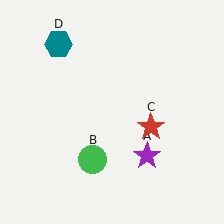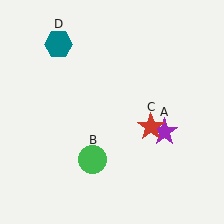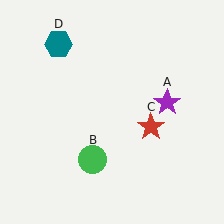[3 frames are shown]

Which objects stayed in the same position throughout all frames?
Green circle (object B) and red star (object C) and teal hexagon (object D) remained stationary.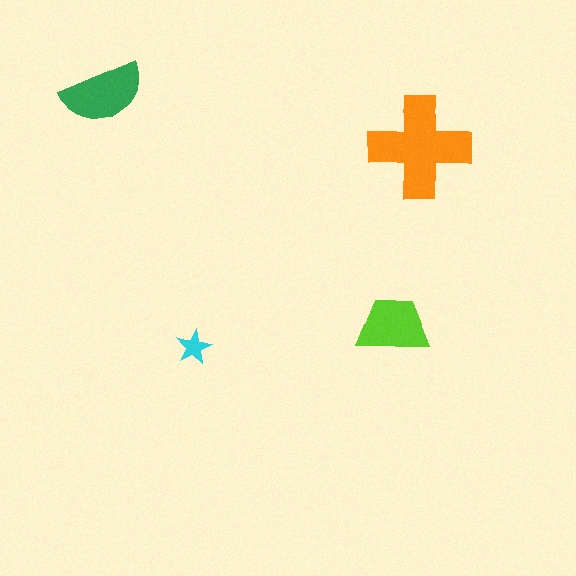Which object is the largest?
The orange cross.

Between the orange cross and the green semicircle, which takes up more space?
The orange cross.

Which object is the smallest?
The cyan star.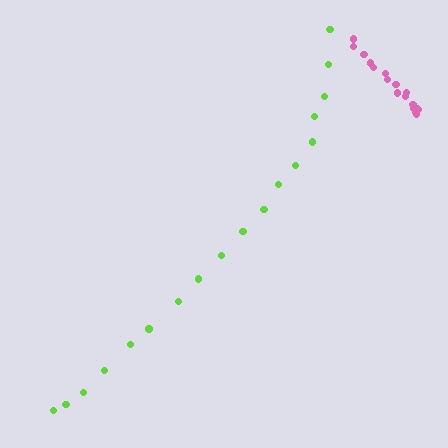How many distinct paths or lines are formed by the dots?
There are 2 distinct paths.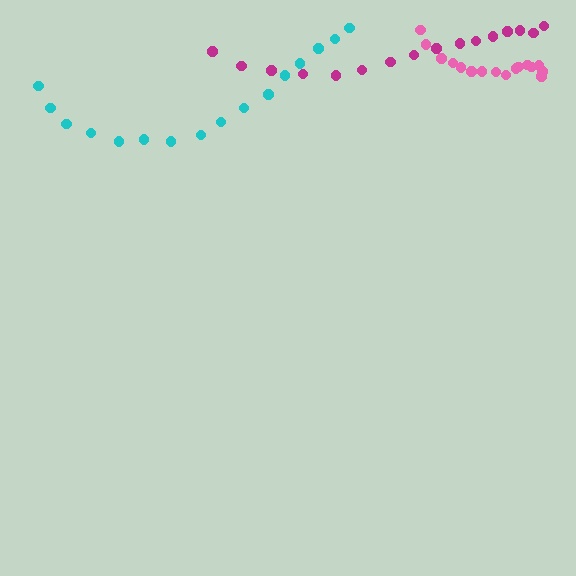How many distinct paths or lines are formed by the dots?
There are 3 distinct paths.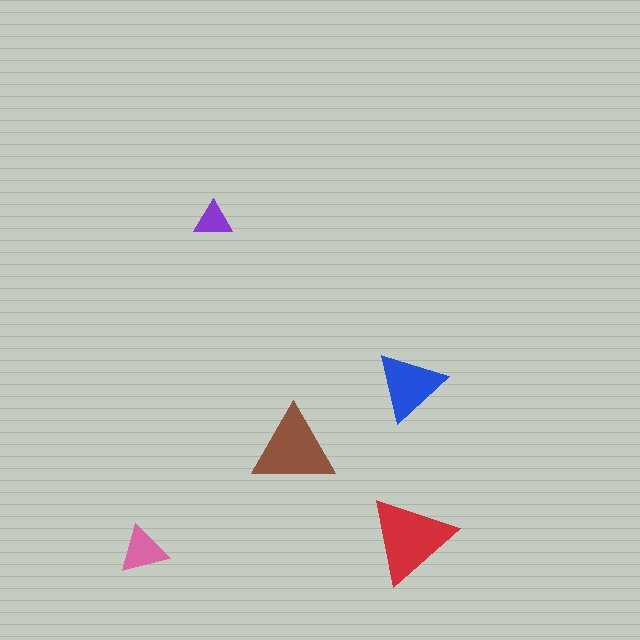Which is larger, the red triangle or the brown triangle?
The red one.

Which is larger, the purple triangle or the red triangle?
The red one.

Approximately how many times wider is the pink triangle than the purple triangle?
About 1.5 times wider.